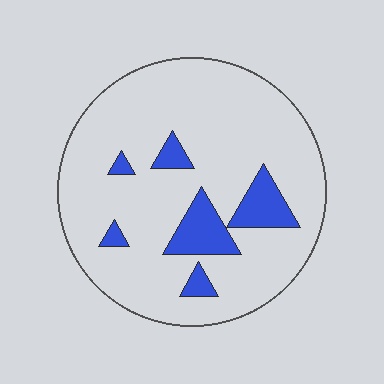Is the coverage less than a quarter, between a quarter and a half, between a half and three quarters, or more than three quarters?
Less than a quarter.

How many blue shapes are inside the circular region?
6.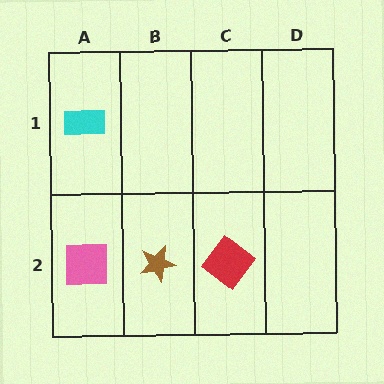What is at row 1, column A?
A cyan rectangle.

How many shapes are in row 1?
1 shape.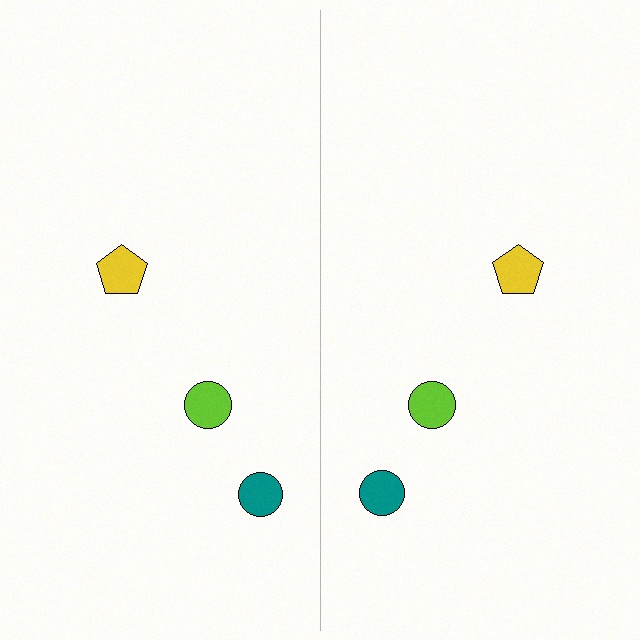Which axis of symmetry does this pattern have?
The pattern has a vertical axis of symmetry running through the center of the image.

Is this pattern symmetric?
Yes, this pattern has bilateral (reflection) symmetry.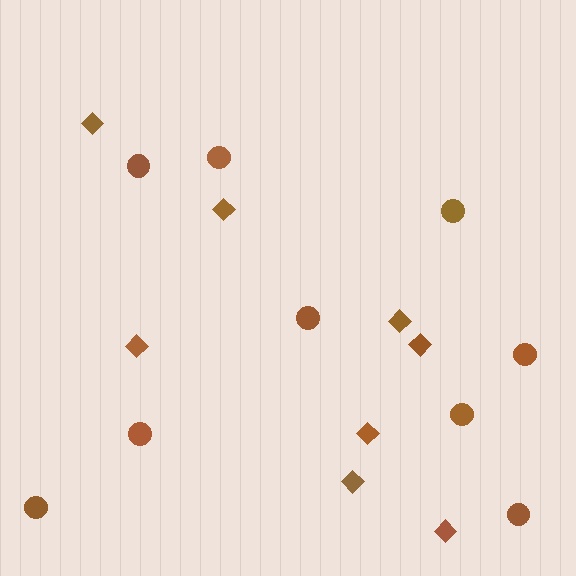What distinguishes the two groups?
There are 2 groups: one group of diamonds (8) and one group of circles (9).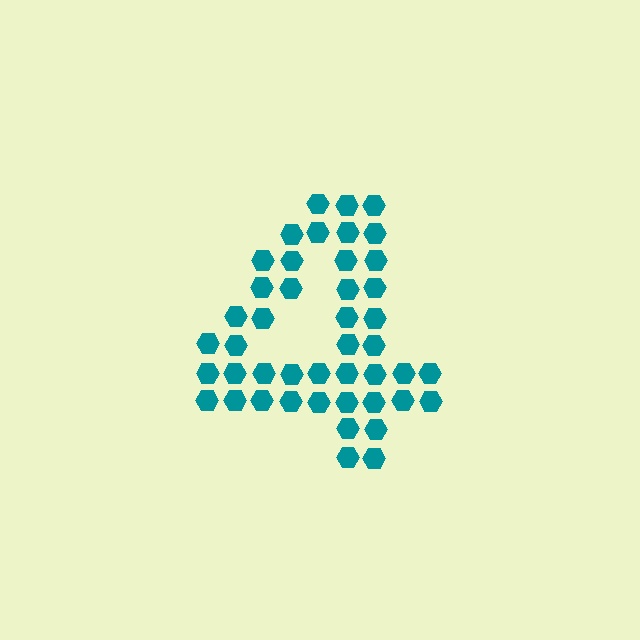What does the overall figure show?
The overall figure shows the digit 4.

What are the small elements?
The small elements are hexagons.